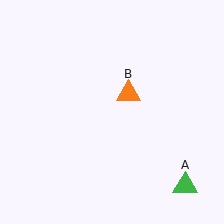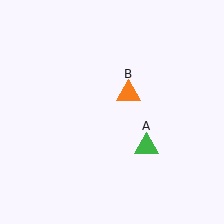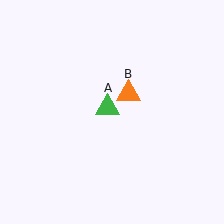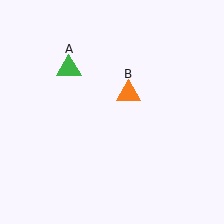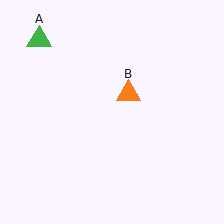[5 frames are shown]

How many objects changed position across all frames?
1 object changed position: green triangle (object A).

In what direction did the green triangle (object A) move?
The green triangle (object A) moved up and to the left.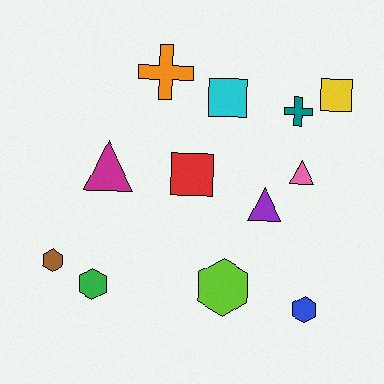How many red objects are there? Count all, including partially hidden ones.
There is 1 red object.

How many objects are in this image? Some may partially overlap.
There are 12 objects.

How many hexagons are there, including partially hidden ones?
There are 4 hexagons.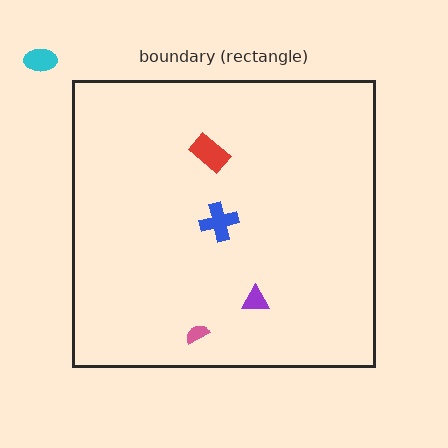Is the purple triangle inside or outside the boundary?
Inside.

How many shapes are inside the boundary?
4 inside, 1 outside.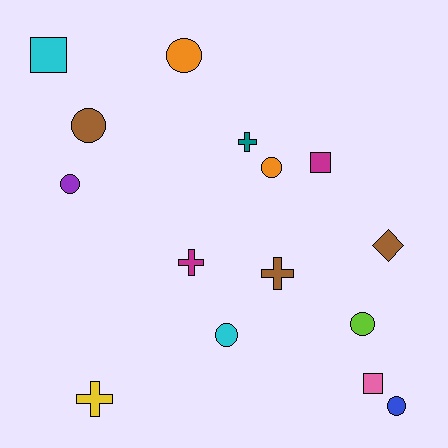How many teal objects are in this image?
There is 1 teal object.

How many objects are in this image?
There are 15 objects.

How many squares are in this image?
There are 3 squares.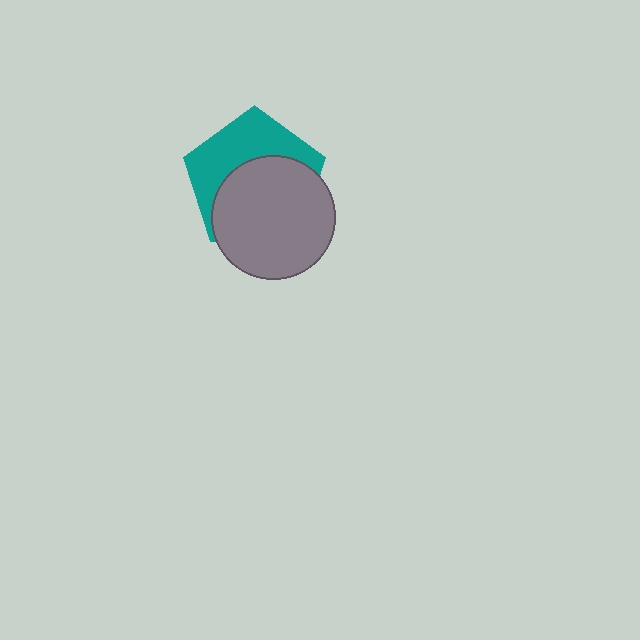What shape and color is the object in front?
The object in front is a gray circle.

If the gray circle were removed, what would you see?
You would see the complete teal pentagon.